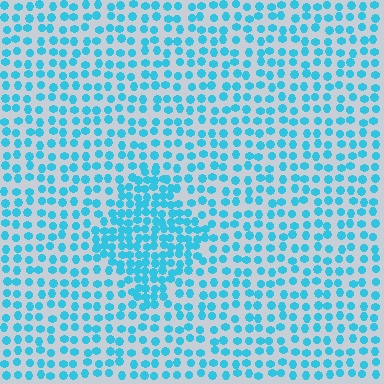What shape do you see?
I see a diamond.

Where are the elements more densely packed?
The elements are more densely packed inside the diamond boundary.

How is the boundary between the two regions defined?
The boundary is defined by a change in element density (approximately 1.9x ratio). All elements are the same color, size, and shape.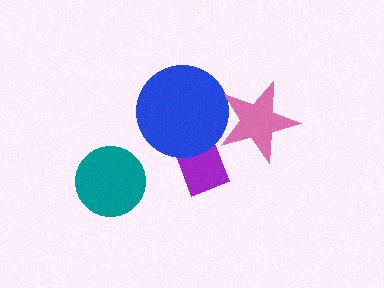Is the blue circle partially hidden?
Yes, it is partially covered by another shape.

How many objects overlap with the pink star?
1 object overlaps with the pink star.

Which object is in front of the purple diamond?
The blue circle is in front of the purple diamond.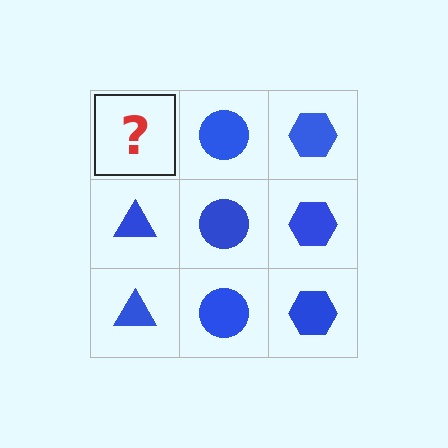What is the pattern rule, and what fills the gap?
The rule is that each column has a consistent shape. The gap should be filled with a blue triangle.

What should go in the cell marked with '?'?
The missing cell should contain a blue triangle.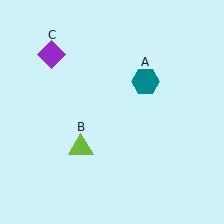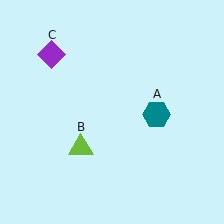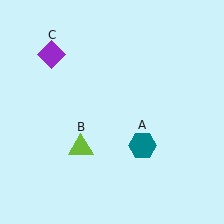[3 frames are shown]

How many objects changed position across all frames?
1 object changed position: teal hexagon (object A).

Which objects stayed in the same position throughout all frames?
Lime triangle (object B) and purple diamond (object C) remained stationary.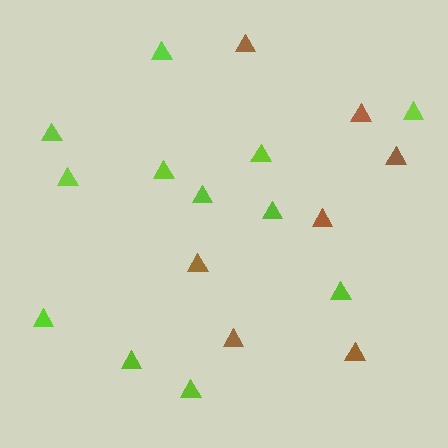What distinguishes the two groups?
There are 2 groups: one group of lime triangles (12) and one group of brown triangles (7).